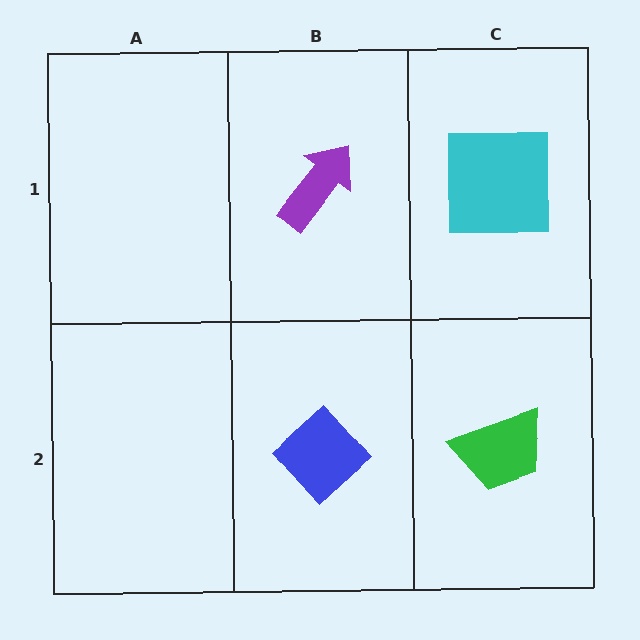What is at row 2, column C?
A green trapezoid.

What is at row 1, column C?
A cyan square.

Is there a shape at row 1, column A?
No, that cell is empty.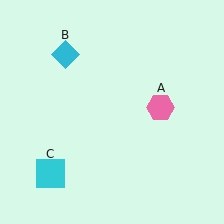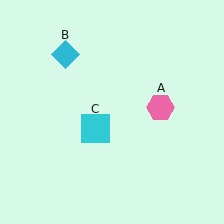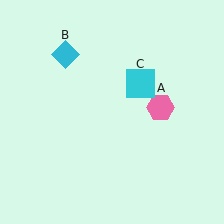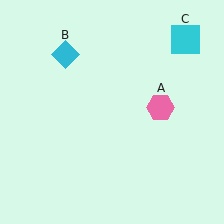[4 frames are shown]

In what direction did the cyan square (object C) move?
The cyan square (object C) moved up and to the right.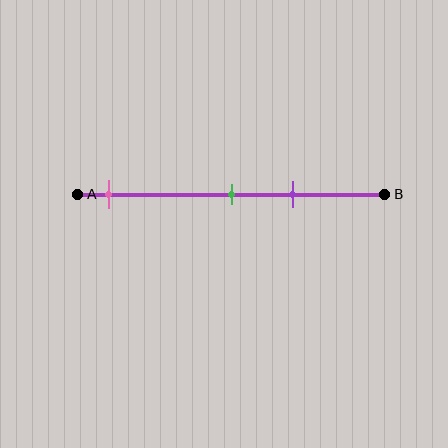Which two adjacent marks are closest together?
The green and purple marks are the closest adjacent pair.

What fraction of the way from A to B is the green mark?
The green mark is approximately 50% (0.5) of the way from A to B.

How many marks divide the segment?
There are 3 marks dividing the segment.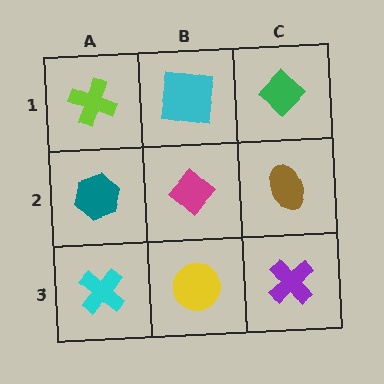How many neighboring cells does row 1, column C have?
2.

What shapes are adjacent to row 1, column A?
A teal hexagon (row 2, column A), a cyan square (row 1, column B).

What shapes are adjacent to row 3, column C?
A brown ellipse (row 2, column C), a yellow circle (row 3, column B).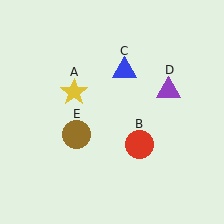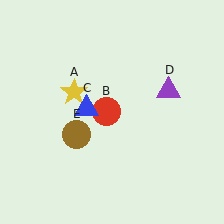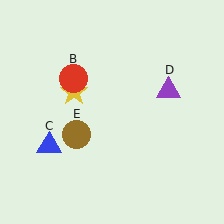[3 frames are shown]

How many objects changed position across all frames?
2 objects changed position: red circle (object B), blue triangle (object C).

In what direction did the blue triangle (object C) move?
The blue triangle (object C) moved down and to the left.